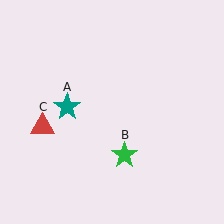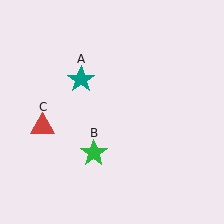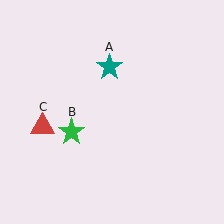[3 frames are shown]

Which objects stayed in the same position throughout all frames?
Red triangle (object C) remained stationary.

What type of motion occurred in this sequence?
The teal star (object A), green star (object B) rotated clockwise around the center of the scene.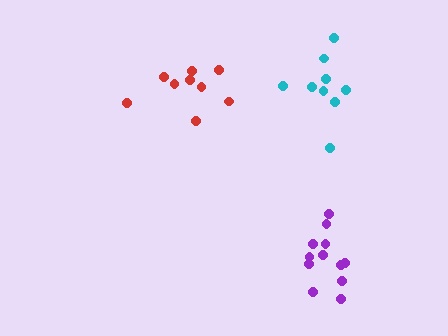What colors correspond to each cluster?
The clusters are colored: purple, red, cyan.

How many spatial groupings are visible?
There are 3 spatial groupings.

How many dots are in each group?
Group 1: 12 dots, Group 2: 9 dots, Group 3: 9 dots (30 total).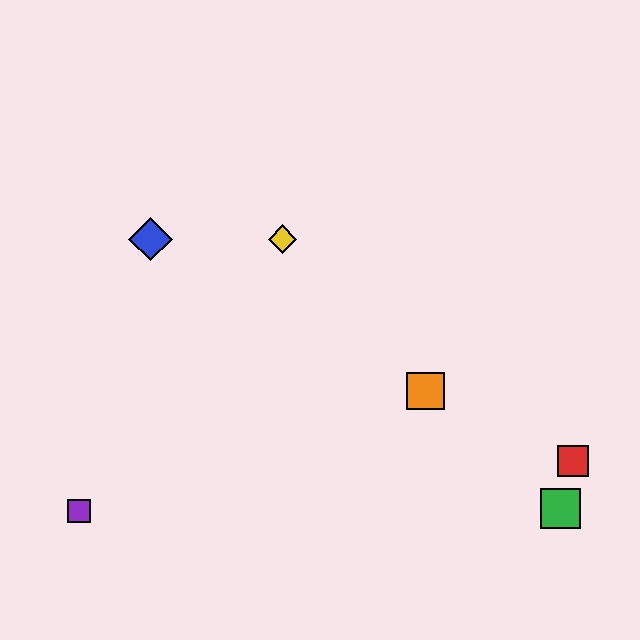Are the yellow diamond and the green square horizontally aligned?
No, the yellow diamond is at y≈239 and the green square is at y≈508.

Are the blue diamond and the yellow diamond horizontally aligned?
Yes, both are at y≈239.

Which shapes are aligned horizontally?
The blue diamond, the yellow diamond are aligned horizontally.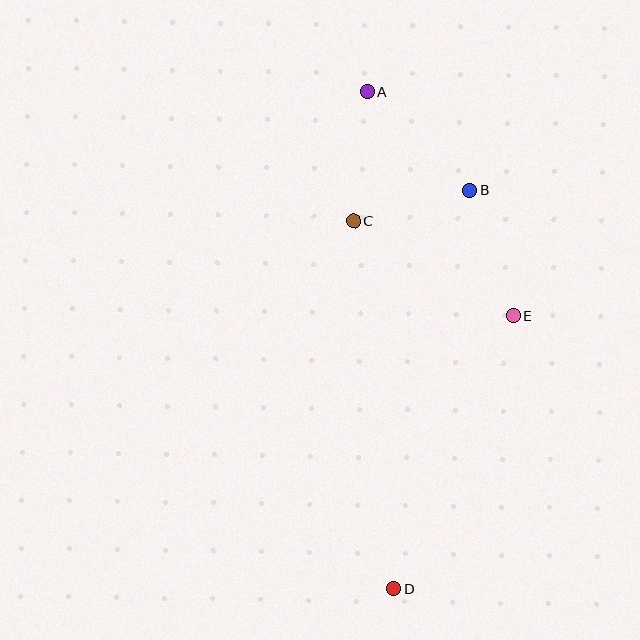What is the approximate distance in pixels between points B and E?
The distance between B and E is approximately 133 pixels.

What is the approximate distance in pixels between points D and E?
The distance between D and E is approximately 299 pixels.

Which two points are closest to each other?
Points B and C are closest to each other.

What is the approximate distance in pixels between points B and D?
The distance between B and D is approximately 406 pixels.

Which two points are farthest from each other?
Points A and D are farthest from each other.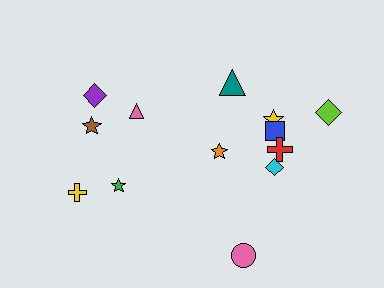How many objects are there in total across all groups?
There are 13 objects.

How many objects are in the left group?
There are 5 objects.